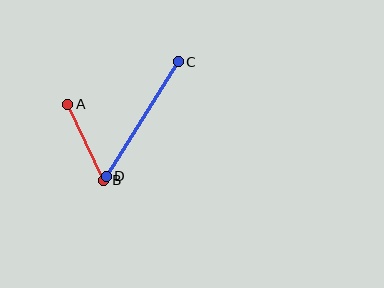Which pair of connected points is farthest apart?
Points C and D are farthest apart.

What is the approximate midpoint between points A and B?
The midpoint is at approximately (86, 142) pixels.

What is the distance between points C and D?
The distance is approximately 135 pixels.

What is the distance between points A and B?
The distance is approximately 84 pixels.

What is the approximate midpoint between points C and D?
The midpoint is at approximately (142, 119) pixels.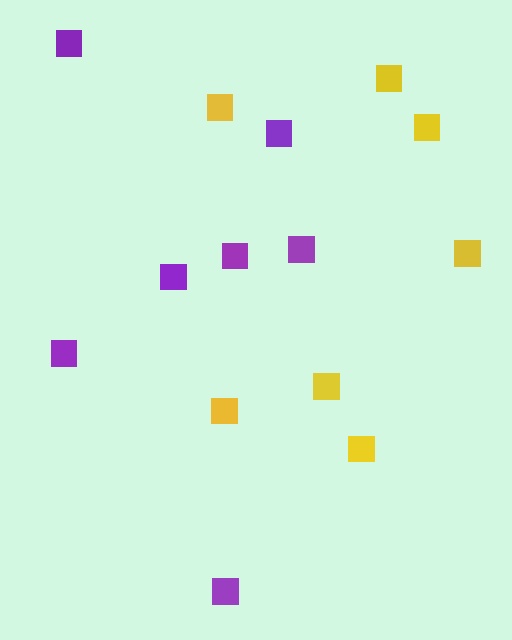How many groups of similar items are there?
There are 2 groups: one group of purple squares (7) and one group of yellow squares (7).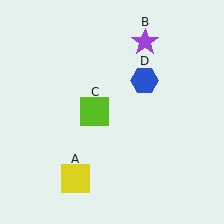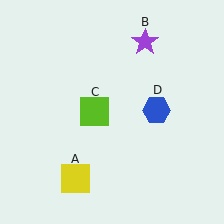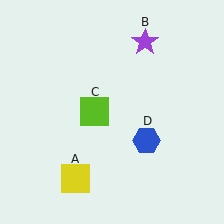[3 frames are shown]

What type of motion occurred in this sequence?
The blue hexagon (object D) rotated clockwise around the center of the scene.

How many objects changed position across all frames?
1 object changed position: blue hexagon (object D).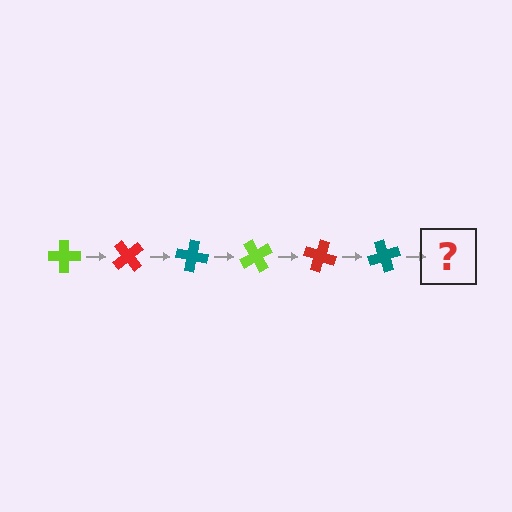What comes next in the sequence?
The next element should be a lime cross, rotated 300 degrees from the start.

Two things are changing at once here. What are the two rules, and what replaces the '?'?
The two rules are that it rotates 50 degrees each step and the color cycles through lime, red, and teal. The '?' should be a lime cross, rotated 300 degrees from the start.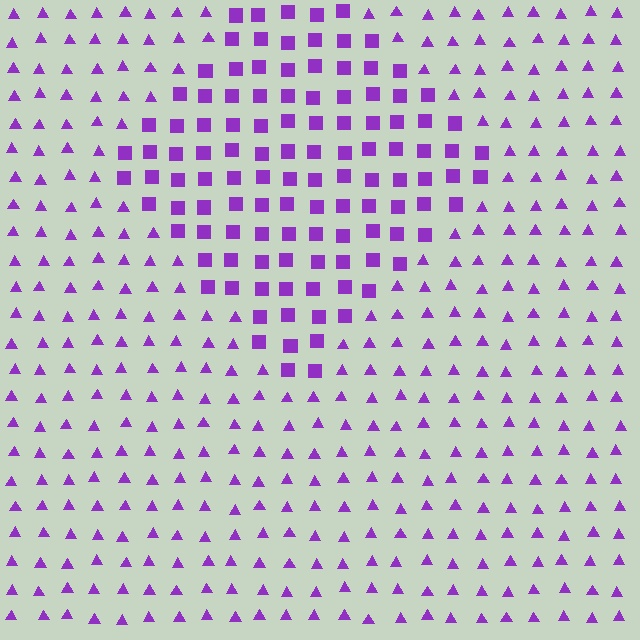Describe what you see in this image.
The image is filled with small purple elements arranged in a uniform grid. A diamond-shaped region contains squares, while the surrounding area contains triangles. The boundary is defined purely by the change in element shape.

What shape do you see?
I see a diamond.